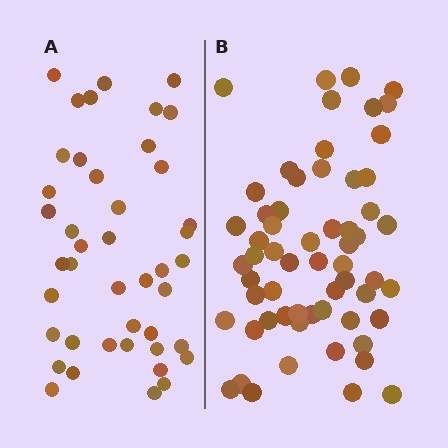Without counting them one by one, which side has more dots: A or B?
Region B (the right region) has more dots.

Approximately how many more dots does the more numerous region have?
Region B has approximately 15 more dots than region A.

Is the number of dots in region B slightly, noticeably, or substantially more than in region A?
Region B has noticeably more, but not dramatically so. The ratio is roughly 1.4 to 1.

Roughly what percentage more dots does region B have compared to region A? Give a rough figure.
About 40% more.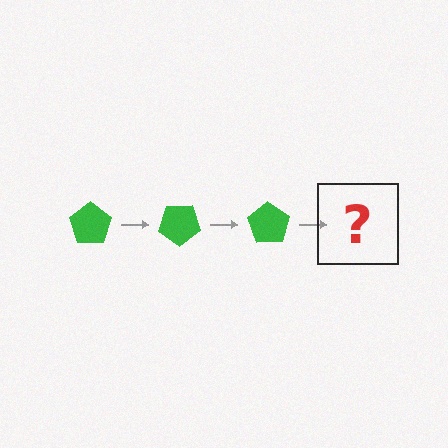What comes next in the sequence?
The next element should be a green pentagon rotated 105 degrees.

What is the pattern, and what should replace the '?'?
The pattern is that the pentagon rotates 35 degrees each step. The '?' should be a green pentagon rotated 105 degrees.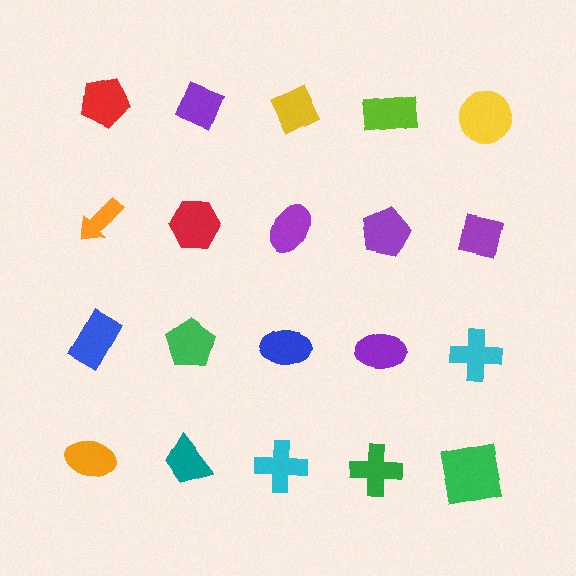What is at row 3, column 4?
A purple ellipse.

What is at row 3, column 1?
A blue rectangle.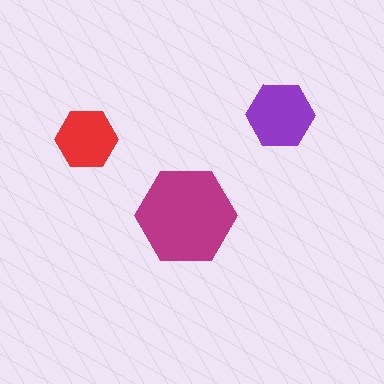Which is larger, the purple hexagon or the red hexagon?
The purple one.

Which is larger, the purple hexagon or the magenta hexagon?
The magenta one.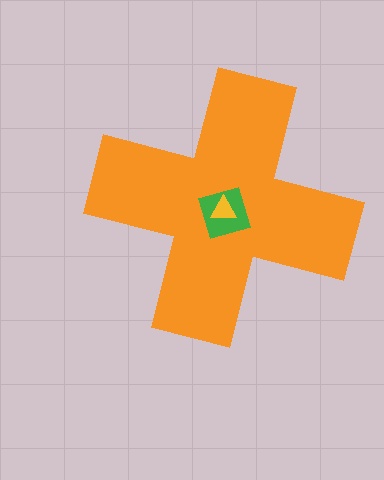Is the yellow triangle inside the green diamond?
Yes.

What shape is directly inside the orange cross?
The green diamond.